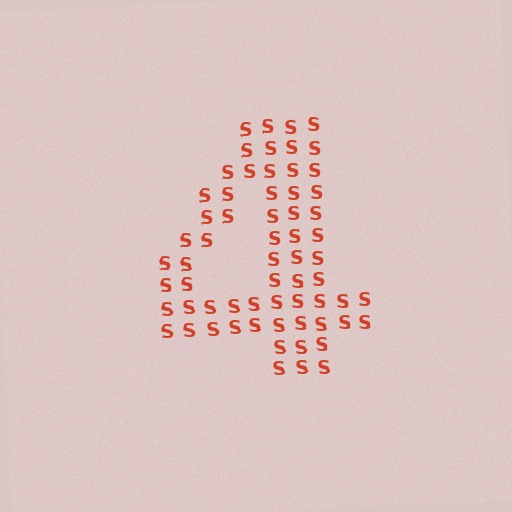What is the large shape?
The large shape is the digit 4.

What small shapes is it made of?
It is made of small letter S's.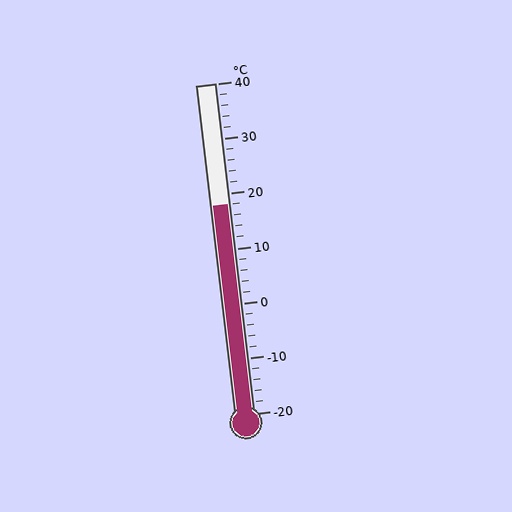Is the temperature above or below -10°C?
The temperature is above -10°C.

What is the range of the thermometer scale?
The thermometer scale ranges from -20°C to 40°C.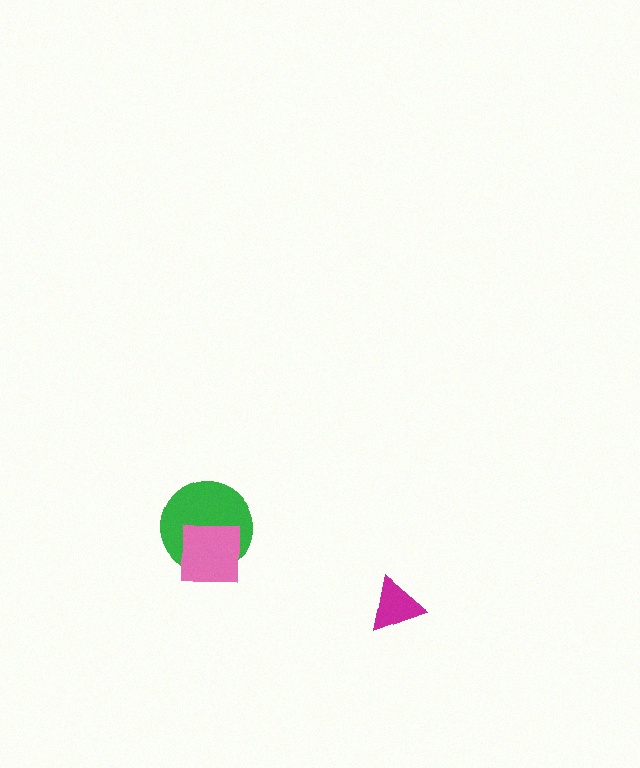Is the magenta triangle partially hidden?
No, no other shape covers it.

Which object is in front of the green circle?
The pink square is in front of the green circle.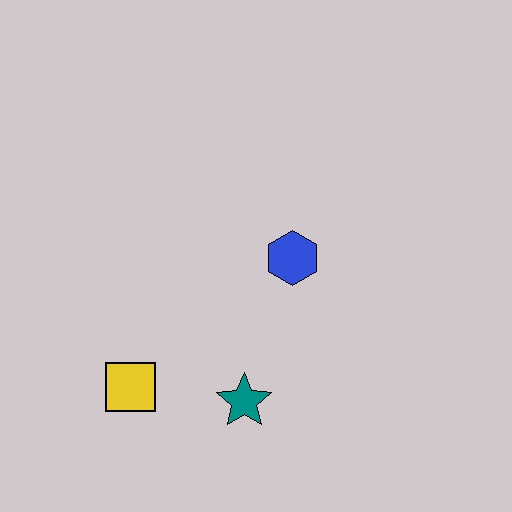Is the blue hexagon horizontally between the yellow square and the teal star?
No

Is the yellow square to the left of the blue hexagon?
Yes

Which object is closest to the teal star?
The yellow square is closest to the teal star.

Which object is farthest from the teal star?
The blue hexagon is farthest from the teal star.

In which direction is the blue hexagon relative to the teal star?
The blue hexagon is above the teal star.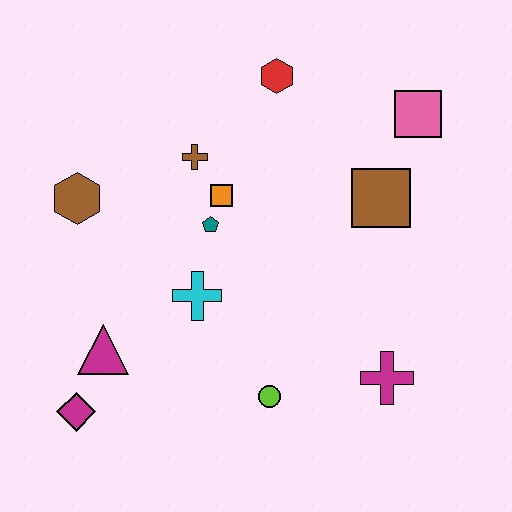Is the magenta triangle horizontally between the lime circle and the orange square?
No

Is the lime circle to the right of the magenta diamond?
Yes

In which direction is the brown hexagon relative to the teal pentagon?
The brown hexagon is to the left of the teal pentagon.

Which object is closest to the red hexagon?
The brown cross is closest to the red hexagon.